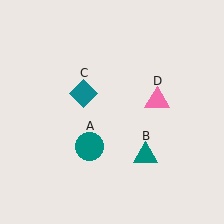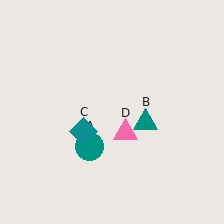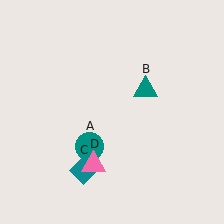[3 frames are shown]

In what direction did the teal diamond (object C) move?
The teal diamond (object C) moved down.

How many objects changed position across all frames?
3 objects changed position: teal triangle (object B), teal diamond (object C), pink triangle (object D).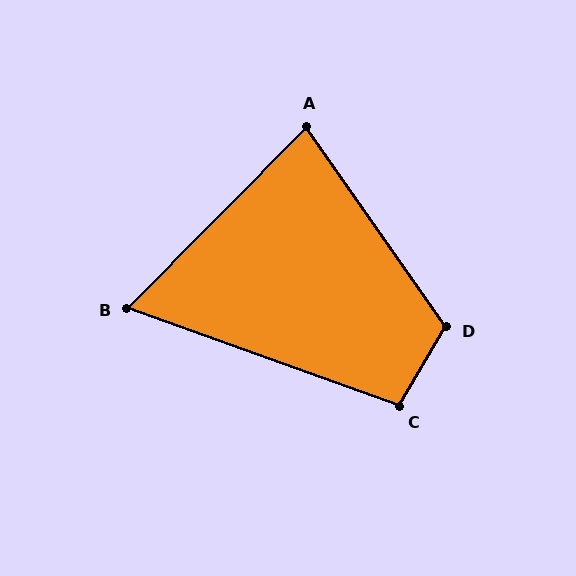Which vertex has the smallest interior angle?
B, at approximately 65 degrees.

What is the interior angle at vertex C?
Approximately 100 degrees (obtuse).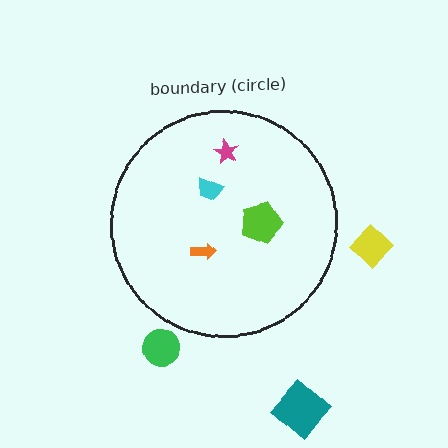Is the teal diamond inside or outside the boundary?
Outside.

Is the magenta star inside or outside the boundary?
Inside.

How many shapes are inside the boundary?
4 inside, 3 outside.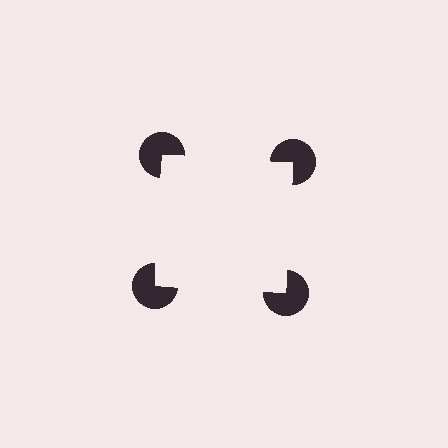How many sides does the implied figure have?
4 sides.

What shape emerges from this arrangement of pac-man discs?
An illusory square — its edges are inferred from the aligned wedge cuts in the pac-man discs, not physically drawn.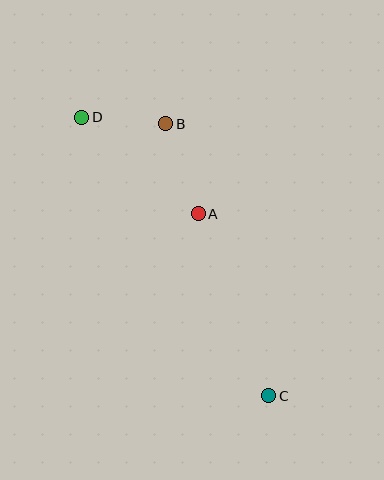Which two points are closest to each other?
Points B and D are closest to each other.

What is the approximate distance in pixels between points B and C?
The distance between B and C is approximately 291 pixels.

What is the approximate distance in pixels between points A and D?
The distance between A and D is approximately 152 pixels.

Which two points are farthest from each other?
Points C and D are farthest from each other.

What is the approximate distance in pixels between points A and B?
The distance between A and B is approximately 96 pixels.